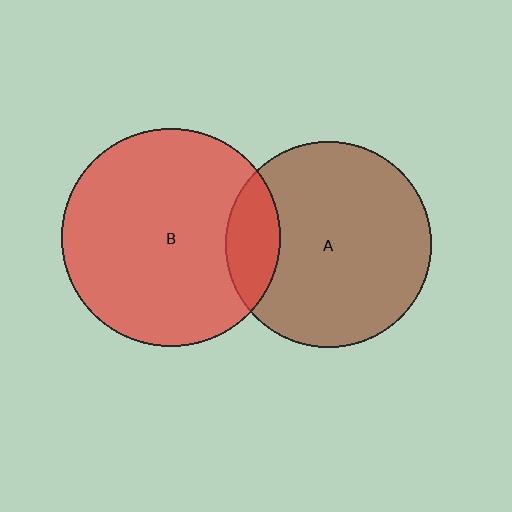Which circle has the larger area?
Circle B (red).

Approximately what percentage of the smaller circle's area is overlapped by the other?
Approximately 15%.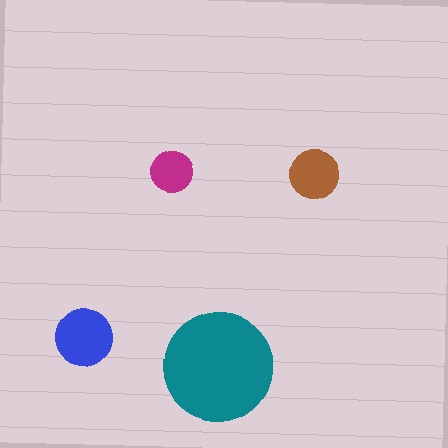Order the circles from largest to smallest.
the teal one, the blue one, the brown one, the magenta one.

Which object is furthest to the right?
The brown circle is rightmost.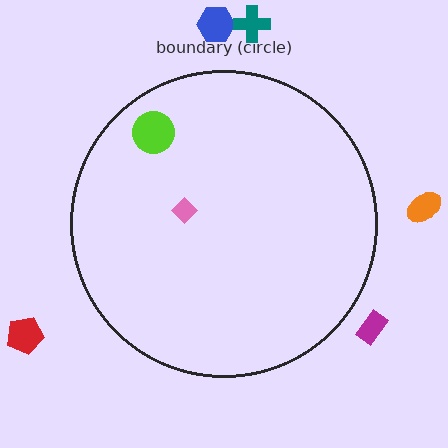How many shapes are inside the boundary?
2 inside, 5 outside.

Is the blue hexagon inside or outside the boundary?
Outside.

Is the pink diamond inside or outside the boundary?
Inside.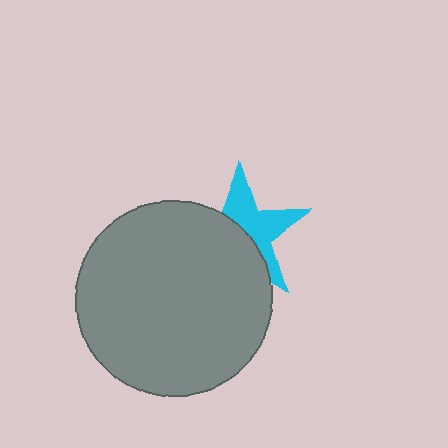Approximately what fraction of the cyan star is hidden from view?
Roughly 52% of the cyan star is hidden behind the gray circle.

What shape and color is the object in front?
The object in front is a gray circle.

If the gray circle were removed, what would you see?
You would see the complete cyan star.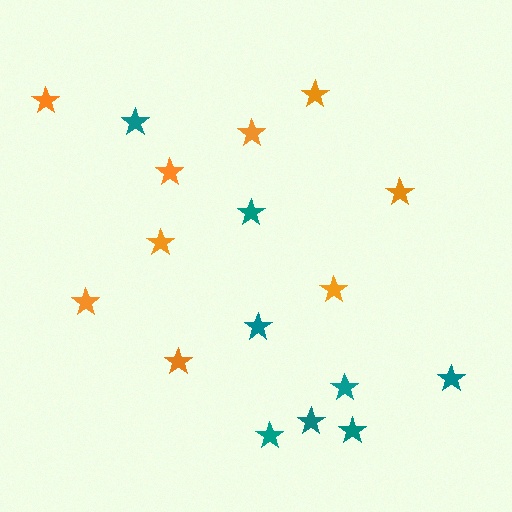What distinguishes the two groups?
There are 2 groups: one group of orange stars (9) and one group of teal stars (8).